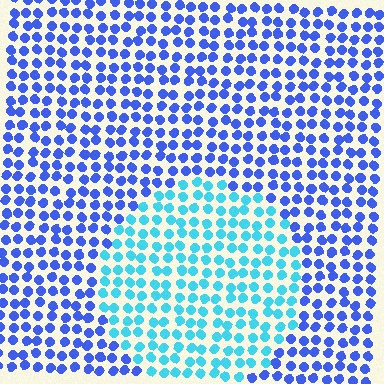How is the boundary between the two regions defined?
The boundary is defined purely by a slight shift in hue (about 42 degrees). Spacing, size, and orientation are identical on both sides.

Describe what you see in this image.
The image is filled with small blue elements in a uniform arrangement. A circle-shaped region is visible where the elements are tinted to a slightly different hue, forming a subtle color boundary.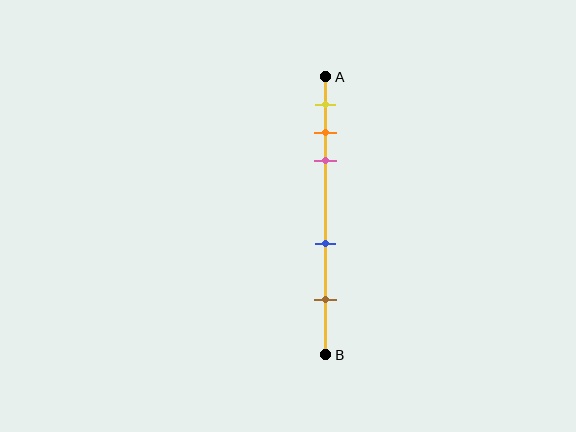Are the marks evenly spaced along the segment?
No, the marks are not evenly spaced.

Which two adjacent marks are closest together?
The orange and pink marks are the closest adjacent pair.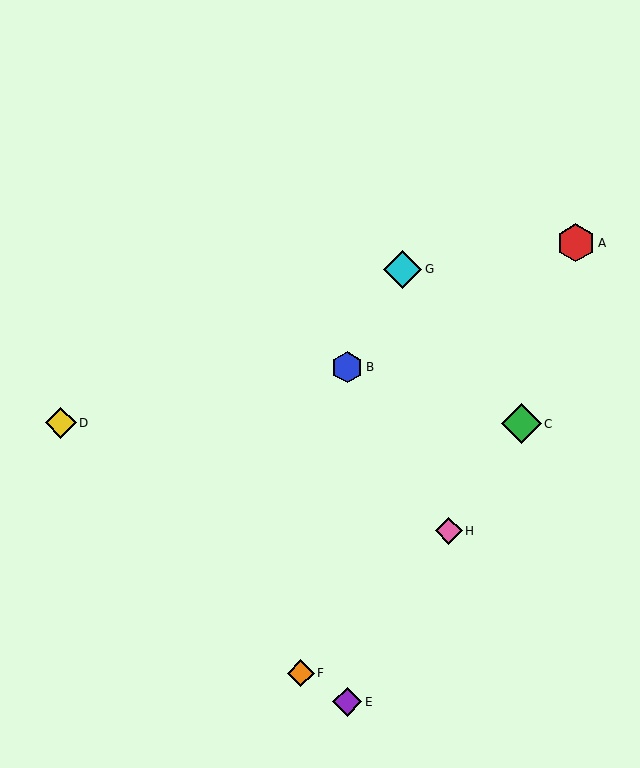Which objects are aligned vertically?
Objects B, E are aligned vertically.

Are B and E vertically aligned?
Yes, both are at x≈347.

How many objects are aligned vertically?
2 objects (B, E) are aligned vertically.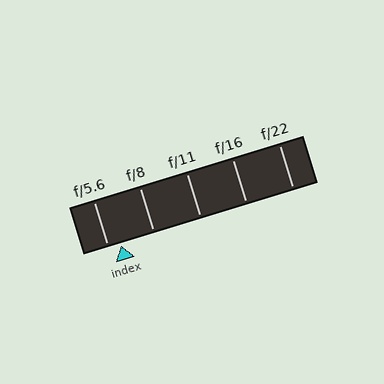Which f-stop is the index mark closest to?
The index mark is closest to f/5.6.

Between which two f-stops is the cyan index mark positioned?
The index mark is between f/5.6 and f/8.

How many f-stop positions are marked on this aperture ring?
There are 5 f-stop positions marked.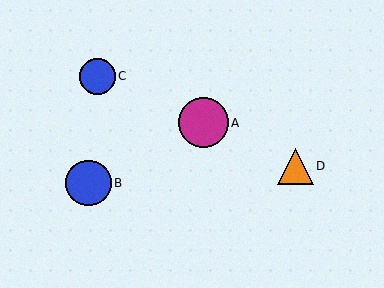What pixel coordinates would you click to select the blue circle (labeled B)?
Click at (88, 183) to select the blue circle B.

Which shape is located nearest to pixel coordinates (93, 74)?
The blue circle (labeled C) at (98, 76) is nearest to that location.